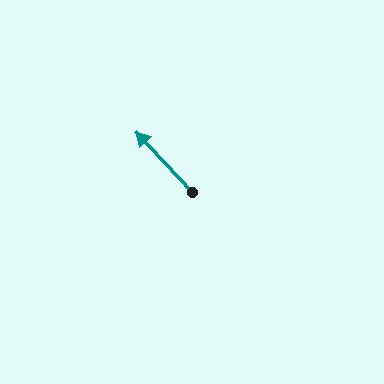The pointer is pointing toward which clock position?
Roughly 11 o'clock.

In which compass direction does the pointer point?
Northwest.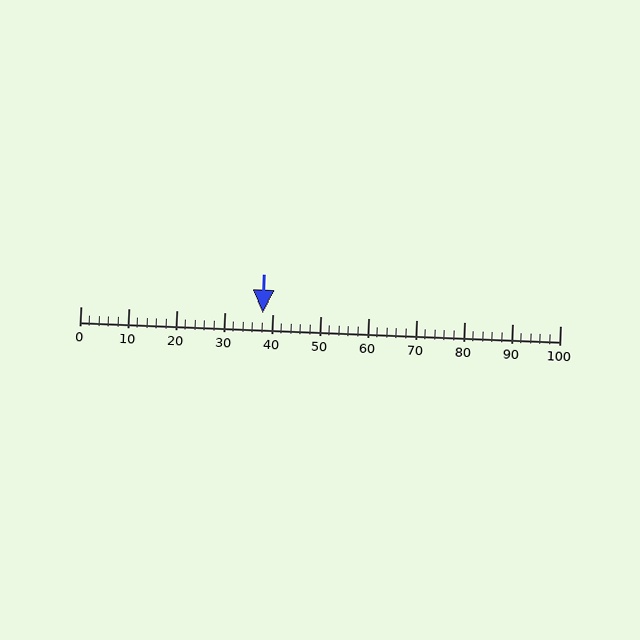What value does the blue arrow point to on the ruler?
The blue arrow points to approximately 38.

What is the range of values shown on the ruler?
The ruler shows values from 0 to 100.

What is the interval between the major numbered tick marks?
The major tick marks are spaced 10 units apart.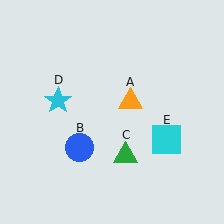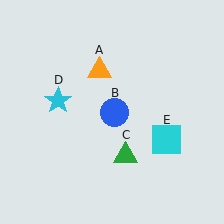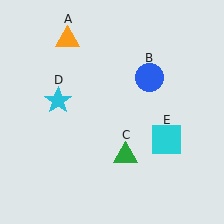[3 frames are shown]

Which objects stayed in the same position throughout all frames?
Green triangle (object C) and cyan star (object D) and cyan square (object E) remained stationary.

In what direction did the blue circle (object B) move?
The blue circle (object B) moved up and to the right.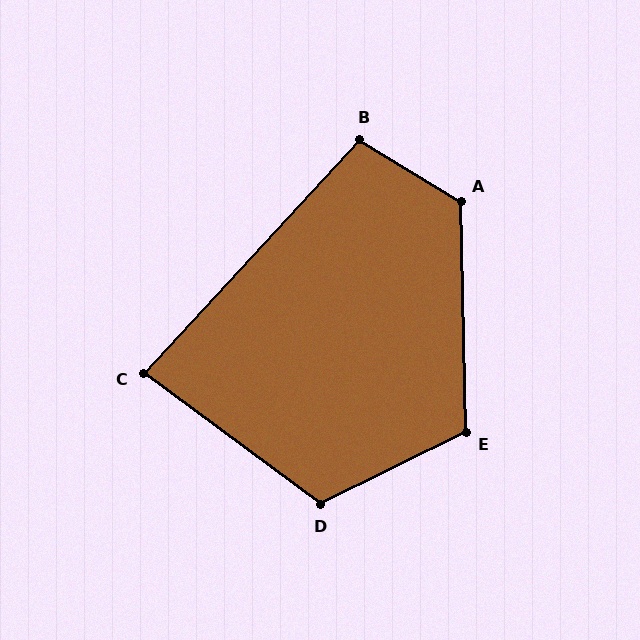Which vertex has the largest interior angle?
A, at approximately 122 degrees.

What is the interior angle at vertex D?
Approximately 117 degrees (obtuse).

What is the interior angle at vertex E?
Approximately 115 degrees (obtuse).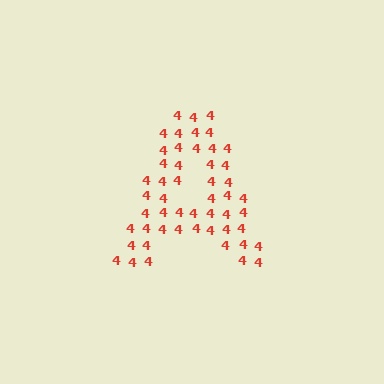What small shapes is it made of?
It is made of small digit 4's.